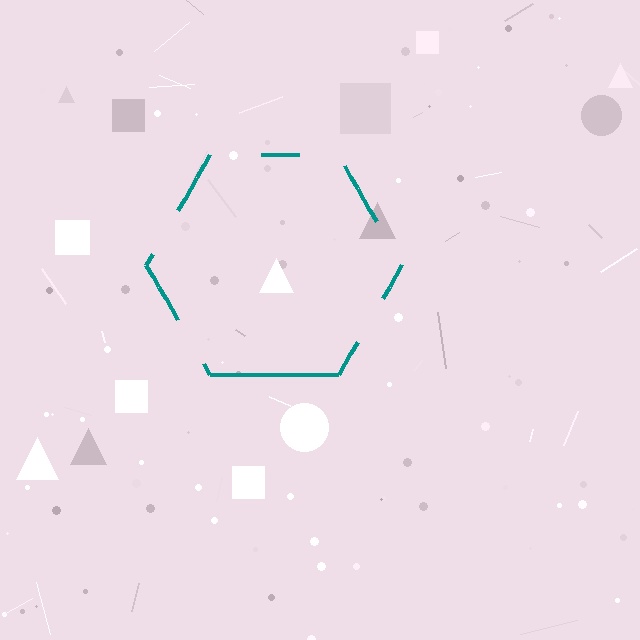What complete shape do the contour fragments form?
The contour fragments form a hexagon.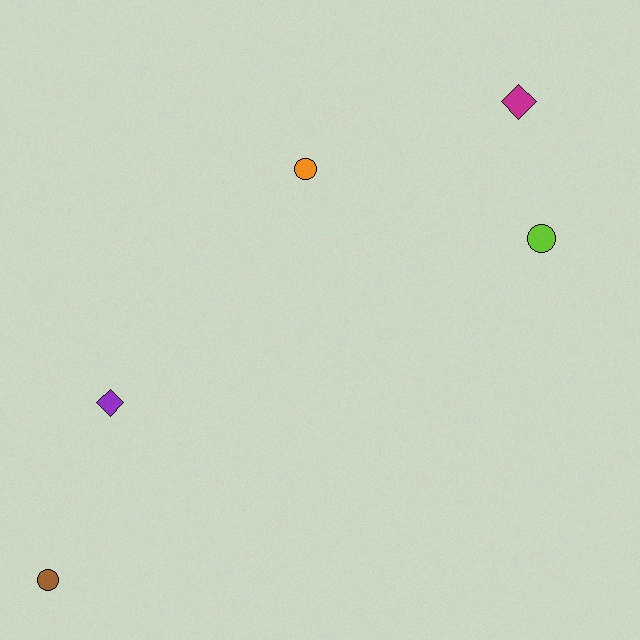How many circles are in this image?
There are 3 circles.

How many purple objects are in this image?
There is 1 purple object.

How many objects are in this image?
There are 5 objects.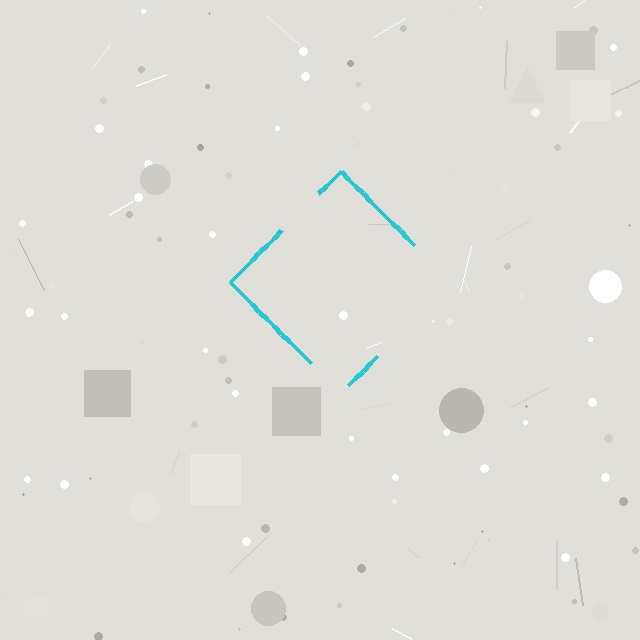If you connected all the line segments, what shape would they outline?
They would outline a diamond.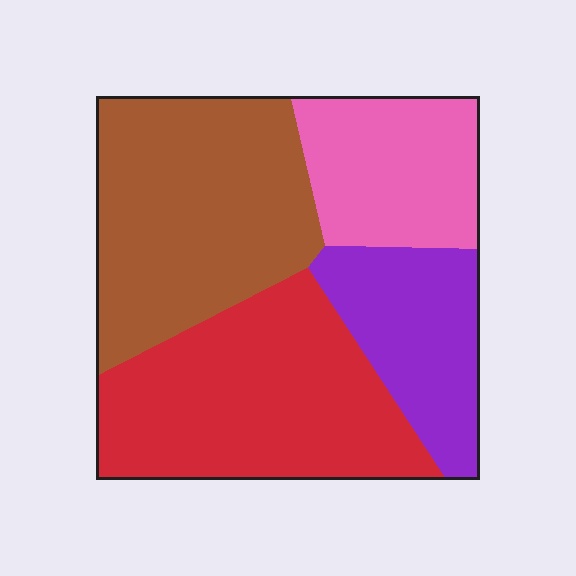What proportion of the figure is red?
Red covers around 35% of the figure.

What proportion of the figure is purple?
Purple covers around 15% of the figure.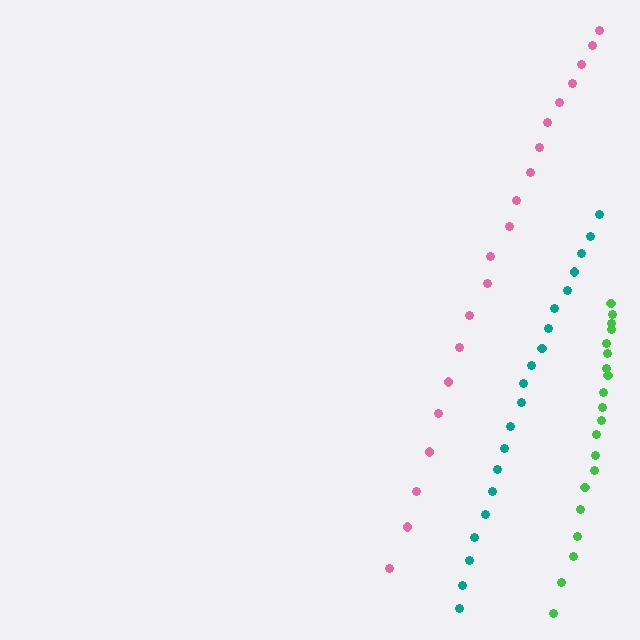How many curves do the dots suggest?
There are 3 distinct paths.